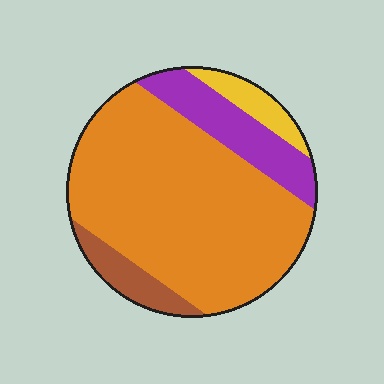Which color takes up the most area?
Orange, at roughly 70%.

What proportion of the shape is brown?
Brown takes up about one tenth (1/10) of the shape.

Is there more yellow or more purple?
Purple.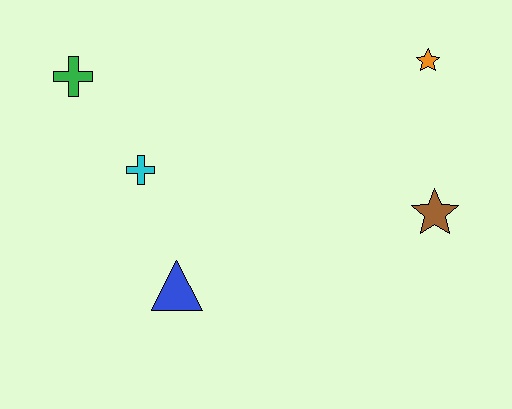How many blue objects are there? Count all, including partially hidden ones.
There is 1 blue object.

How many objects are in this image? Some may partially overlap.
There are 5 objects.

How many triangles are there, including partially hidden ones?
There is 1 triangle.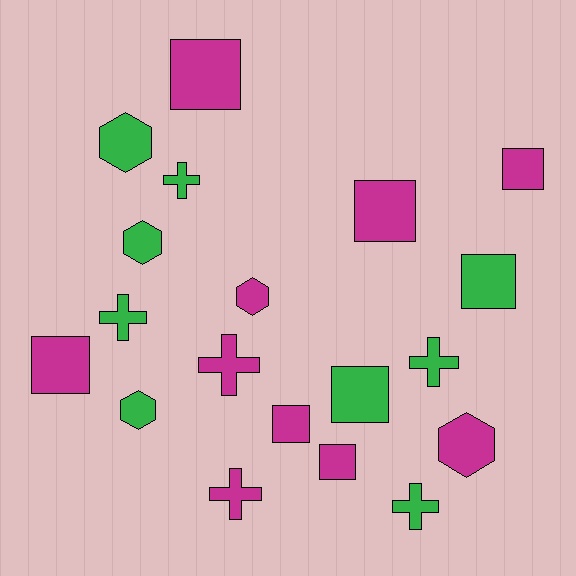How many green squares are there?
There are 2 green squares.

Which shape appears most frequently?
Square, with 8 objects.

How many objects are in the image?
There are 19 objects.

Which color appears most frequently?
Magenta, with 10 objects.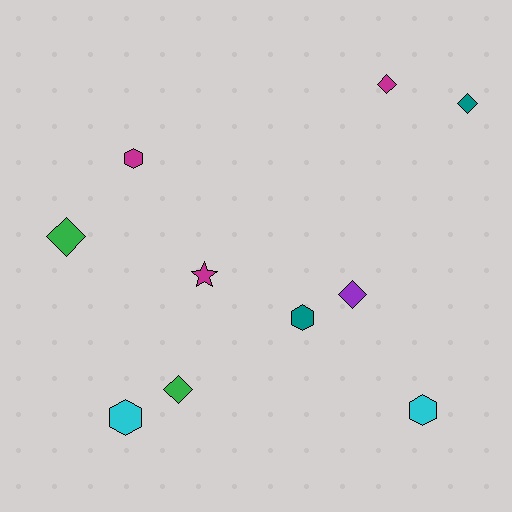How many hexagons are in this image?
There are 4 hexagons.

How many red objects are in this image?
There are no red objects.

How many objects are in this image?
There are 10 objects.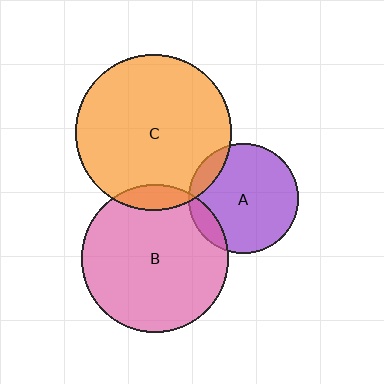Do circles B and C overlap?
Yes.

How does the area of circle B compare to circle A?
Approximately 1.8 times.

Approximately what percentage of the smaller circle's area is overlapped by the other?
Approximately 10%.